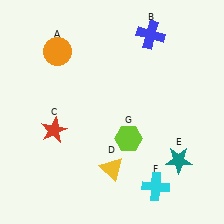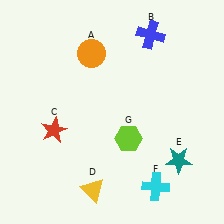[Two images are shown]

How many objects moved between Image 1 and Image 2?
2 objects moved between the two images.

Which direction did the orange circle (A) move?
The orange circle (A) moved right.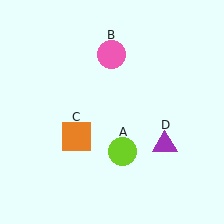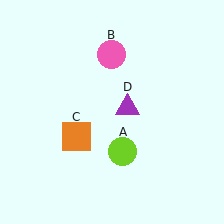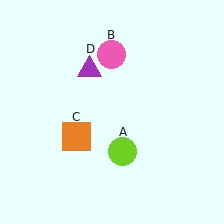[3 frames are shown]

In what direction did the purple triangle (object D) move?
The purple triangle (object D) moved up and to the left.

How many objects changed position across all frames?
1 object changed position: purple triangle (object D).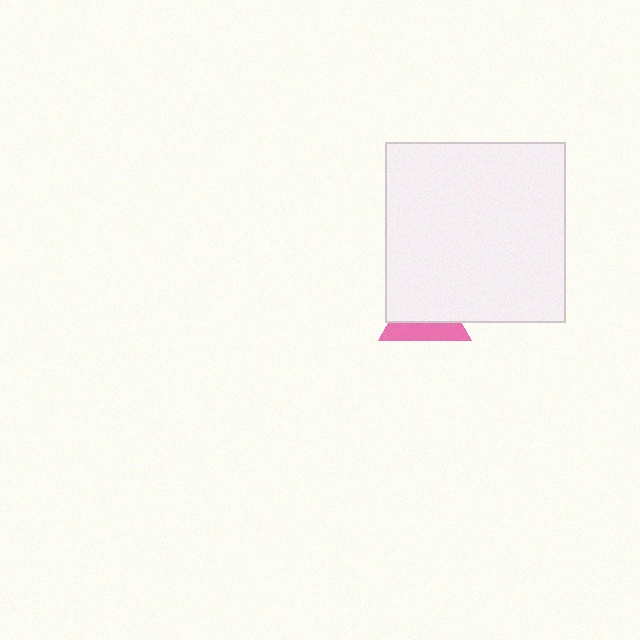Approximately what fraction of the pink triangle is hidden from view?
Roughly 61% of the pink triangle is hidden behind the white square.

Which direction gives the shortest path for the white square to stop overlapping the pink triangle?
Moving up gives the shortest separation.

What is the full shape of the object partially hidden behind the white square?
The partially hidden object is a pink triangle.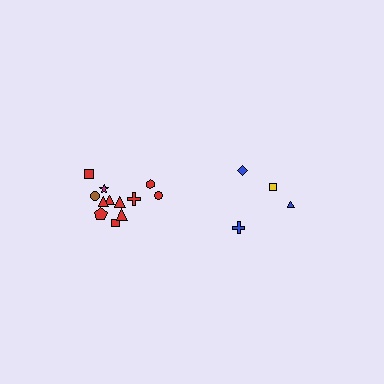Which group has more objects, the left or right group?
The left group.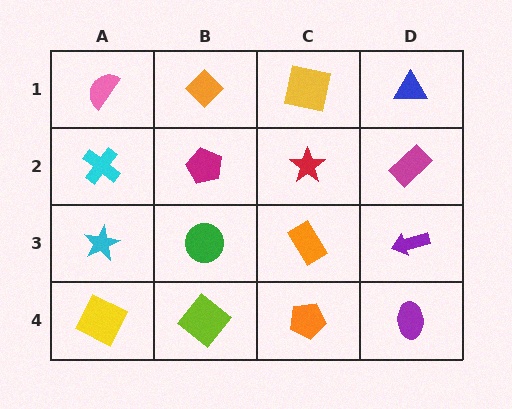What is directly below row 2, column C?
An orange rectangle.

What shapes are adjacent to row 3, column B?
A magenta pentagon (row 2, column B), a lime diamond (row 4, column B), a cyan star (row 3, column A), an orange rectangle (row 3, column C).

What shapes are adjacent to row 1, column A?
A cyan cross (row 2, column A), an orange diamond (row 1, column B).